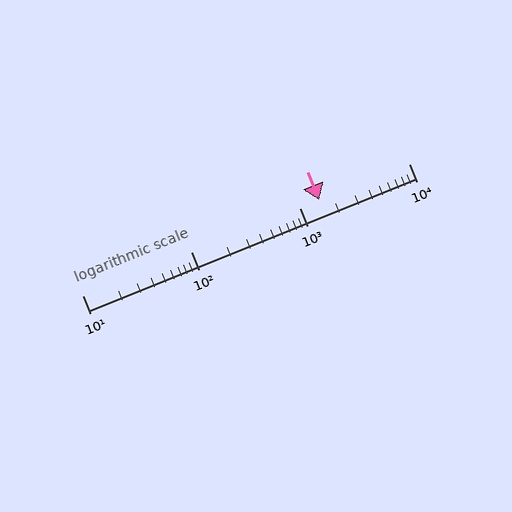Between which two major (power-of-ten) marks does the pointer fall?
The pointer is between 1000 and 10000.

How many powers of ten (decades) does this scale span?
The scale spans 3 decades, from 10 to 10000.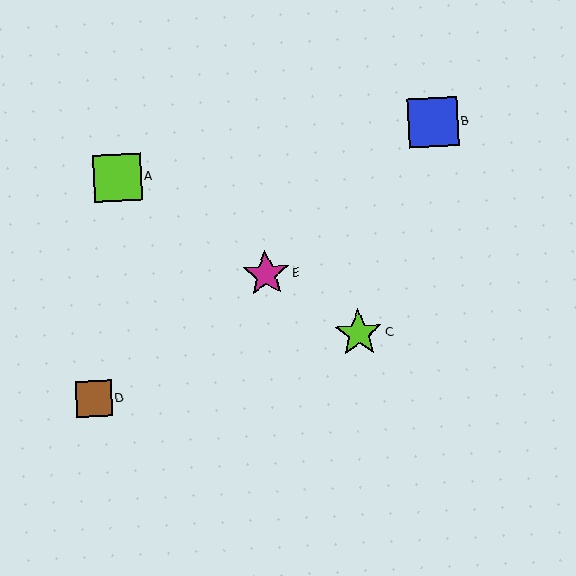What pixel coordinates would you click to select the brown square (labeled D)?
Click at (94, 399) to select the brown square D.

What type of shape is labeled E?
Shape E is a magenta star.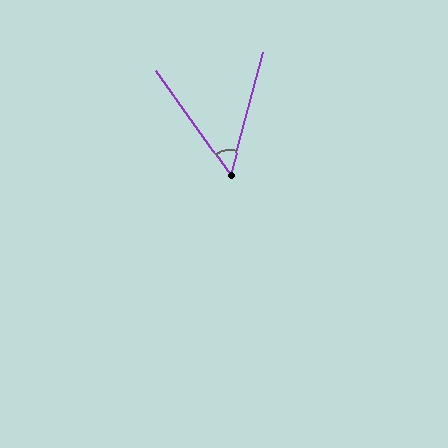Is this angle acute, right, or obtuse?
It is acute.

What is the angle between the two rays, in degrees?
Approximately 50 degrees.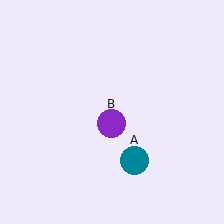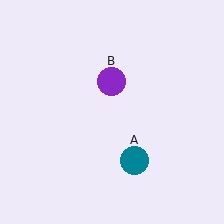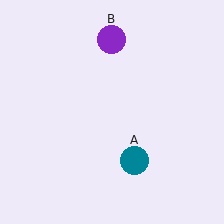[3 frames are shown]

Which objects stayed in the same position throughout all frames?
Teal circle (object A) remained stationary.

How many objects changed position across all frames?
1 object changed position: purple circle (object B).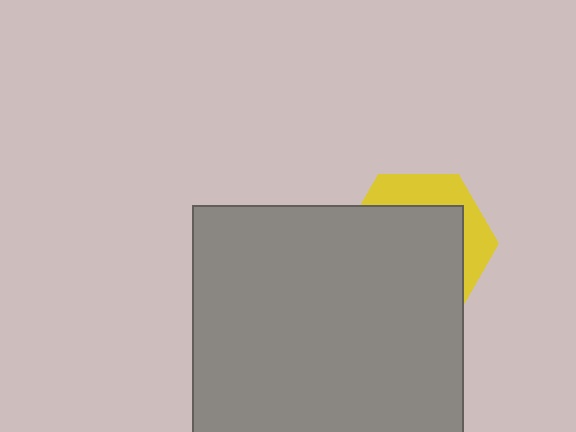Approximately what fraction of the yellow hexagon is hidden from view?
Roughly 69% of the yellow hexagon is hidden behind the gray square.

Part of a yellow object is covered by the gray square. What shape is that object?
It is a hexagon.